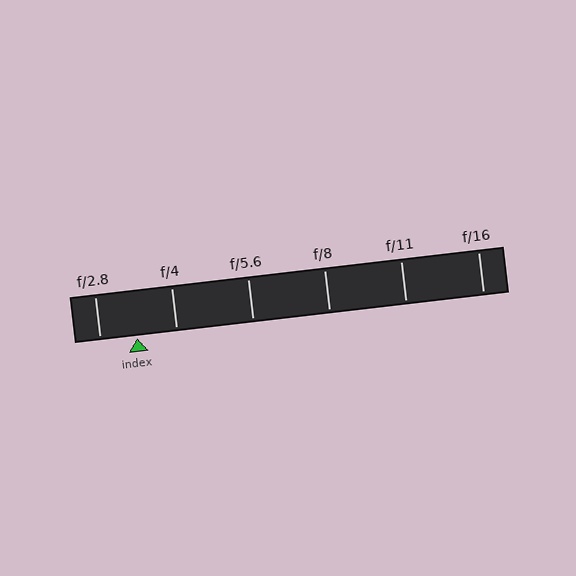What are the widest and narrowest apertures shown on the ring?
The widest aperture shown is f/2.8 and the narrowest is f/16.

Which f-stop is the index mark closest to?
The index mark is closest to f/2.8.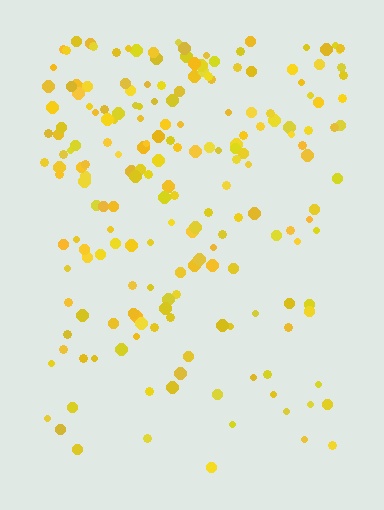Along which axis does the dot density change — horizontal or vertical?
Vertical.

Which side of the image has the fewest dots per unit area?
The bottom.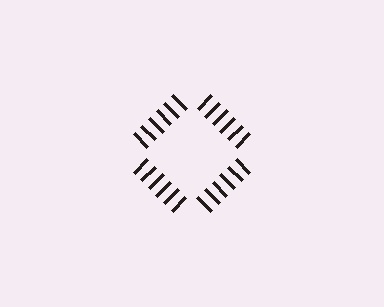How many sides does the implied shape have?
4 sides — the line-ends trace a square.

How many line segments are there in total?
24 — 6 along each of the 4 edges.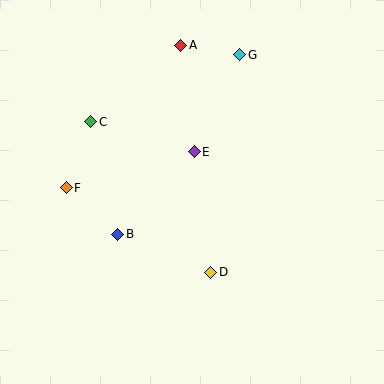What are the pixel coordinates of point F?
Point F is at (66, 188).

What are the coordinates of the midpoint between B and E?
The midpoint between B and E is at (156, 193).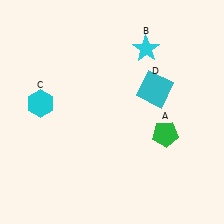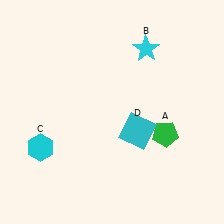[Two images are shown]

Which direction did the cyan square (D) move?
The cyan square (D) moved down.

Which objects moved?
The objects that moved are: the cyan hexagon (C), the cyan square (D).